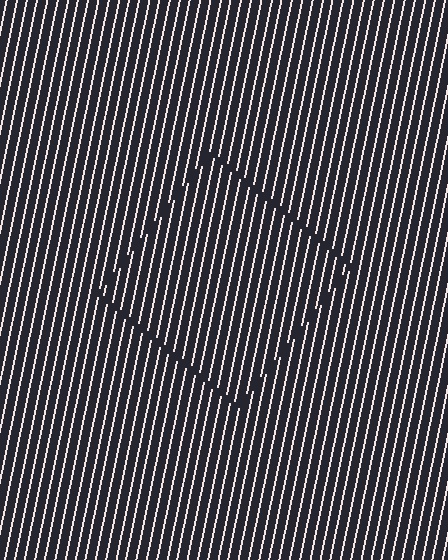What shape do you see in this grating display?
An illusory square. The interior of the shape contains the same grating, shifted by half a period — the contour is defined by the phase discontinuity where line-ends from the inner and outer gratings abut.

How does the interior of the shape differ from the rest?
The interior of the shape contains the same grating, shifted by half a period — the contour is defined by the phase discontinuity where line-ends from the inner and outer gratings abut.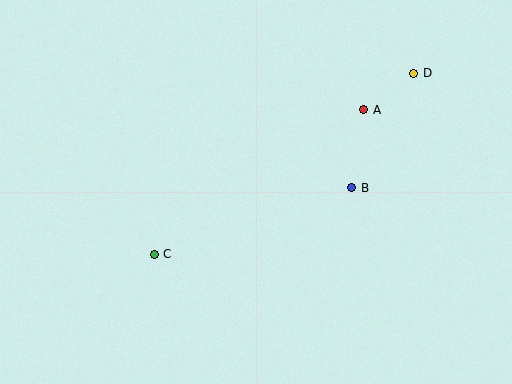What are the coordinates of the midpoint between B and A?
The midpoint between B and A is at (358, 149).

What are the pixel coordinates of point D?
Point D is at (414, 73).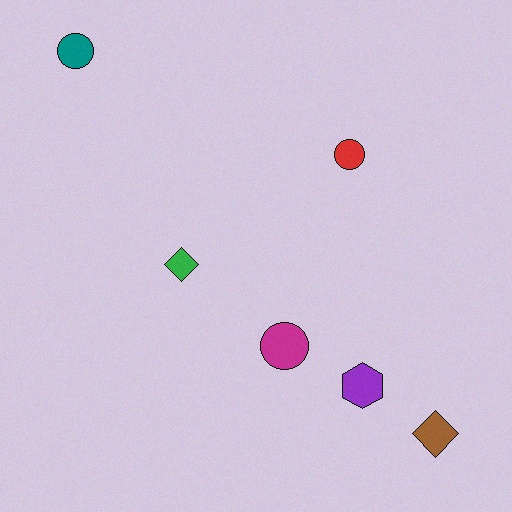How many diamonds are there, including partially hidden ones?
There are 2 diamonds.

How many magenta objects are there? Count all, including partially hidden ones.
There is 1 magenta object.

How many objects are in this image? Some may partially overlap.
There are 6 objects.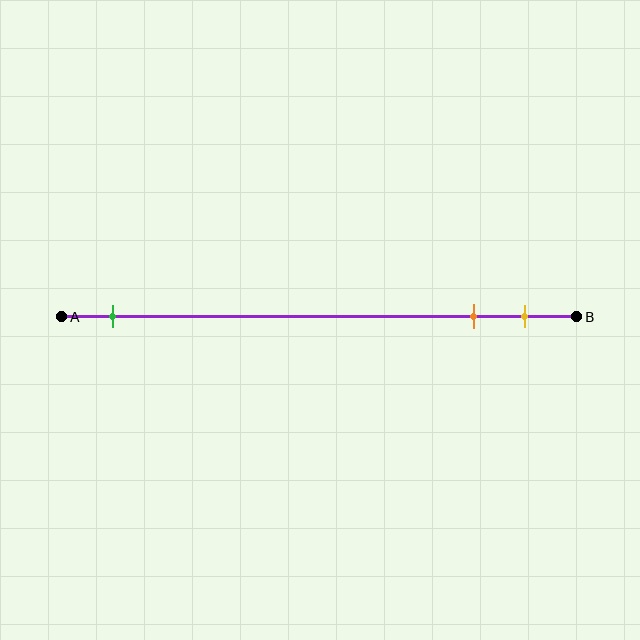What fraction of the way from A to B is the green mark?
The green mark is approximately 10% (0.1) of the way from A to B.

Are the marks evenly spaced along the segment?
No, the marks are not evenly spaced.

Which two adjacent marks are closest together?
The orange and yellow marks are the closest adjacent pair.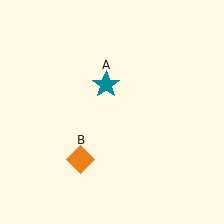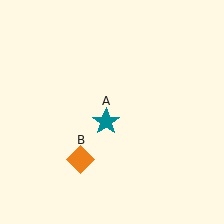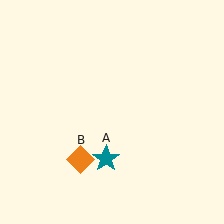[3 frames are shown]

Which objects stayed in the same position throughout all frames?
Orange diamond (object B) remained stationary.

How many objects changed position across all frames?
1 object changed position: teal star (object A).